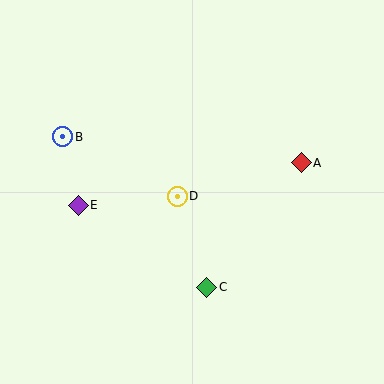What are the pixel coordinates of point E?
Point E is at (78, 205).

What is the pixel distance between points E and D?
The distance between E and D is 100 pixels.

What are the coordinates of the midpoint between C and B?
The midpoint between C and B is at (135, 212).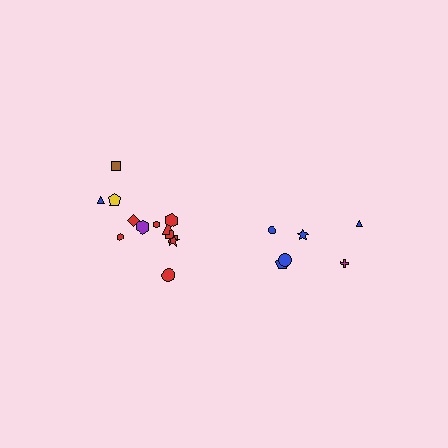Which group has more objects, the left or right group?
The left group.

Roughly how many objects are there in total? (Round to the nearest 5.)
Roughly 20 objects in total.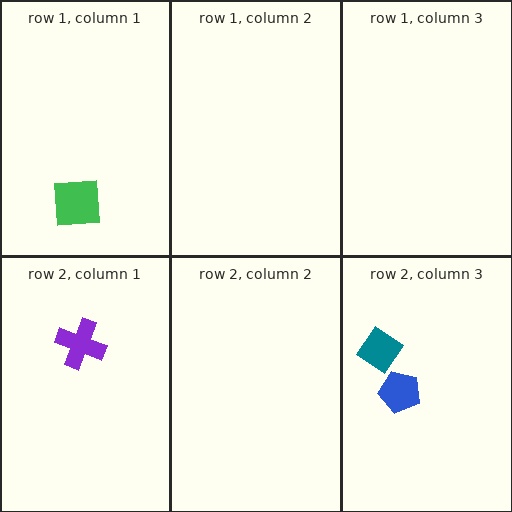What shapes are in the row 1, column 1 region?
The green square.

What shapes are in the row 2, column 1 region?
The purple cross.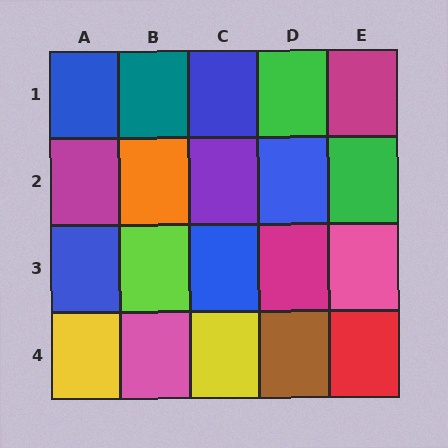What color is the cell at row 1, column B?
Teal.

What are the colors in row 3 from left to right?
Blue, lime, blue, magenta, pink.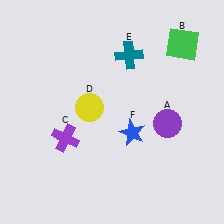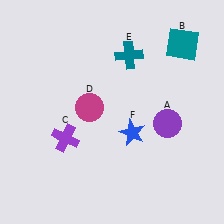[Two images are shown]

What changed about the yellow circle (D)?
In Image 1, D is yellow. In Image 2, it changed to magenta.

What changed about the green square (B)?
In Image 1, B is green. In Image 2, it changed to teal.